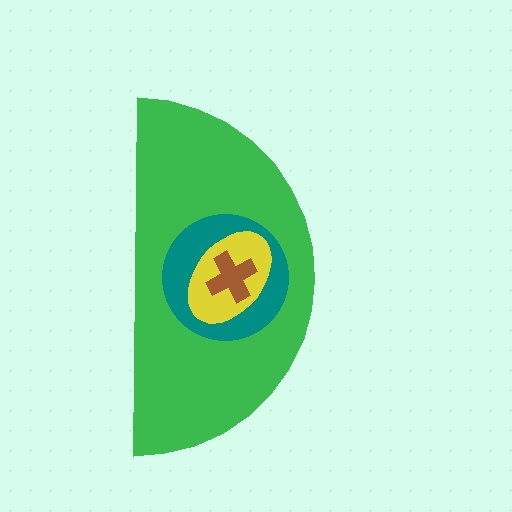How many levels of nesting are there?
4.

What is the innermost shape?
The brown cross.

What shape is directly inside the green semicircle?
The teal circle.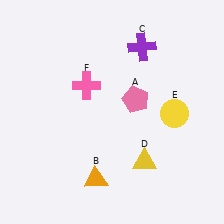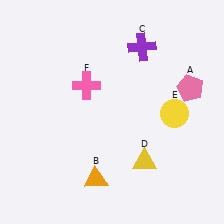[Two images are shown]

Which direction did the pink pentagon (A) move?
The pink pentagon (A) moved right.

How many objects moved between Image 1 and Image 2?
1 object moved between the two images.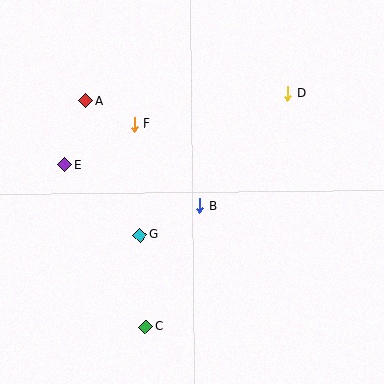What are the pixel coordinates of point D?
Point D is at (288, 93).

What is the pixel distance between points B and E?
The distance between B and E is 141 pixels.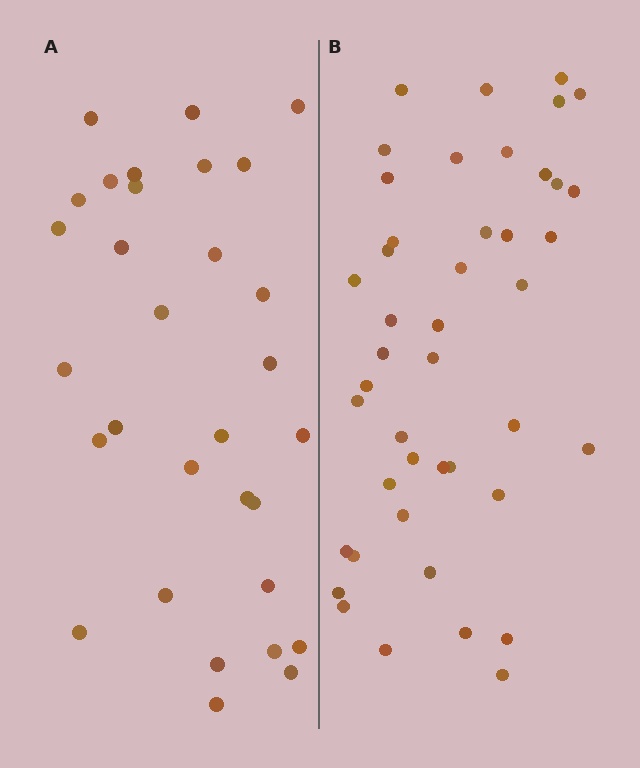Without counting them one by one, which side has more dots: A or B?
Region B (the right region) has more dots.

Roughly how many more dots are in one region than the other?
Region B has approximately 15 more dots than region A.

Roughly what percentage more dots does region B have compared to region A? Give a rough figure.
About 40% more.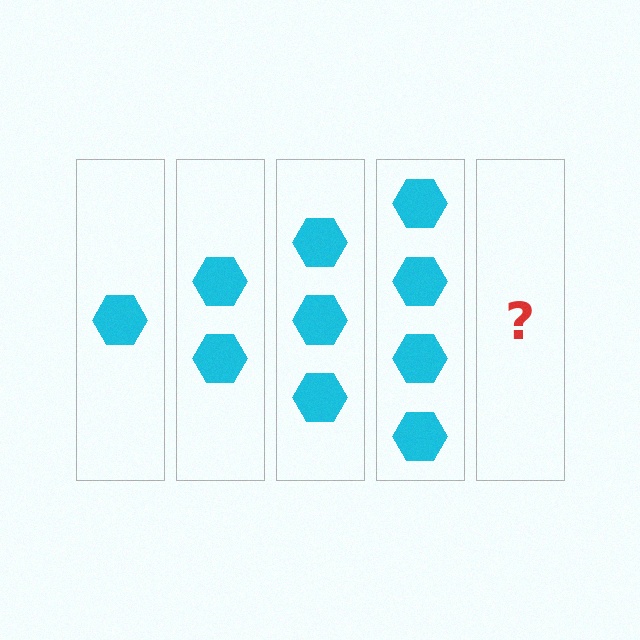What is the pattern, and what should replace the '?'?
The pattern is that each step adds one more hexagon. The '?' should be 5 hexagons.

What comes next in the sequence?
The next element should be 5 hexagons.